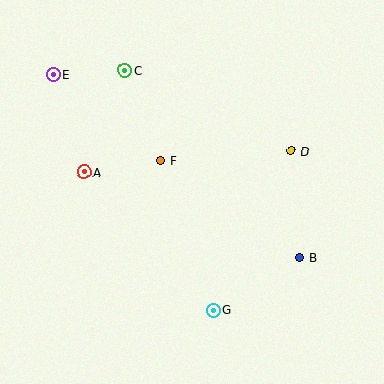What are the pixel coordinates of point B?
Point B is at (300, 257).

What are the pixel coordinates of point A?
Point A is at (84, 172).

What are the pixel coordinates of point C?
Point C is at (125, 71).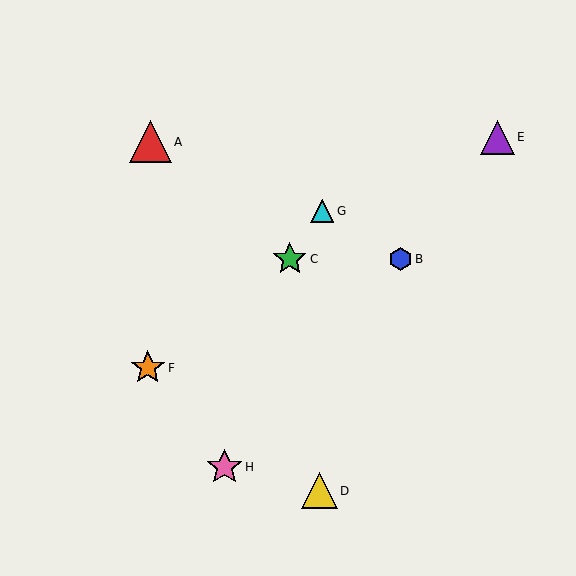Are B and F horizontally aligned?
No, B is at y≈259 and F is at y≈368.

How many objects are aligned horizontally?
2 objects (B, C) are aligned horizontally.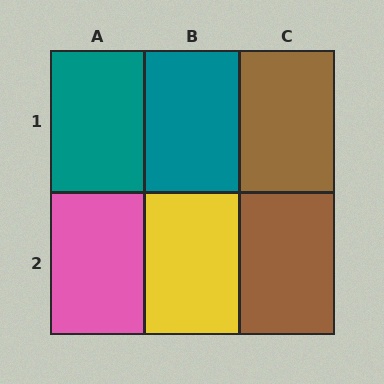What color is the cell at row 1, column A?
Teal.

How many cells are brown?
2 cells are brown.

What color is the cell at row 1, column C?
Brown.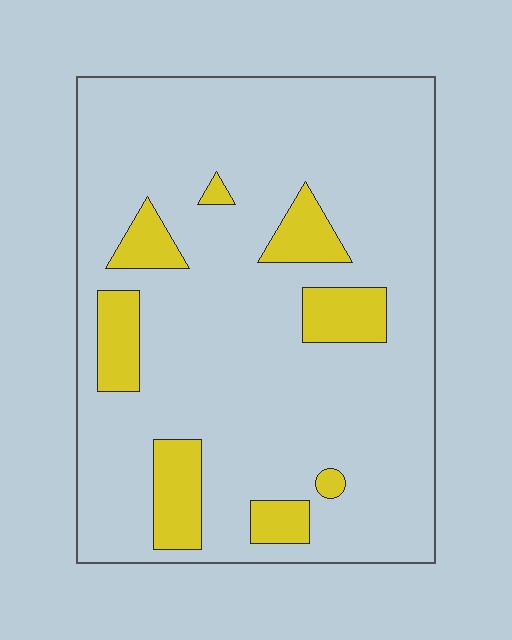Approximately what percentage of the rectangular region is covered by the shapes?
Approximately 15%.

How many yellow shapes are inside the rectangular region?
8.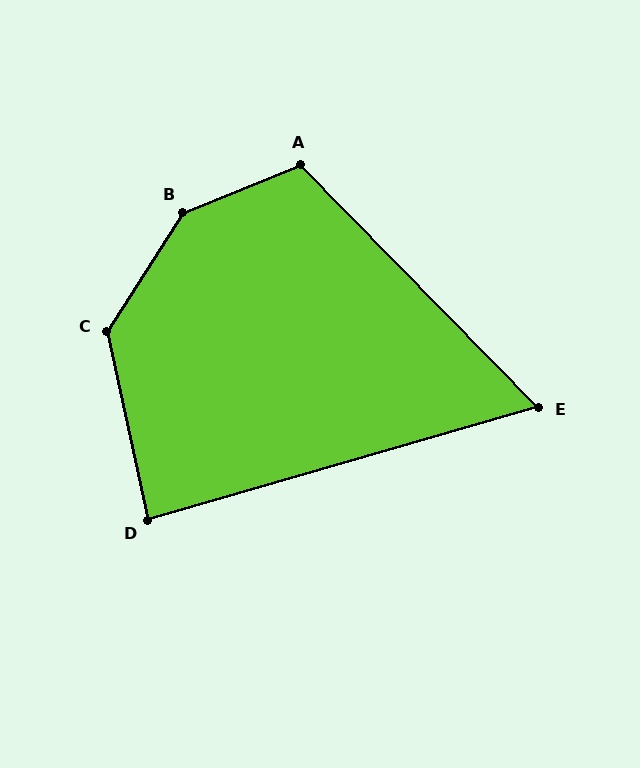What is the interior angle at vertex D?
Approximately 86 degrees (approximately right).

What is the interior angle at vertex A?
Approximately 113 degrees (obtuse).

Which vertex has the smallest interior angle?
E, at approximately 62 degrees.